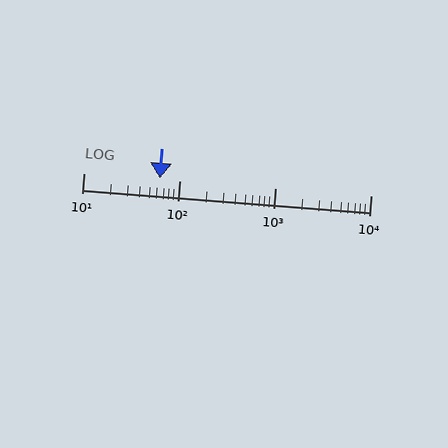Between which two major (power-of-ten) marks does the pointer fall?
The pointer is between 10 and 100.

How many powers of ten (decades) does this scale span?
The scale spans 3 decades, from 10 to 10000.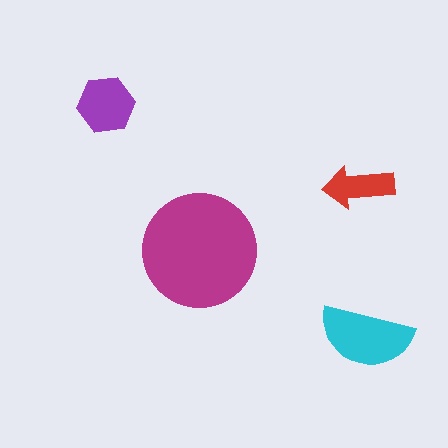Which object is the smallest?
The red arrow.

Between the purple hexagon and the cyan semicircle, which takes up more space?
The cyan semicircle.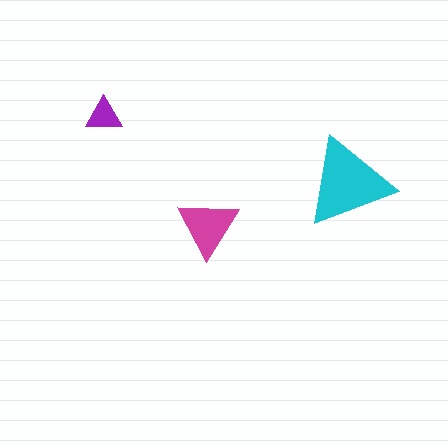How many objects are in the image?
There are 3 objects in the image.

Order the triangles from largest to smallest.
the cyan one, the magenta one, the purple one.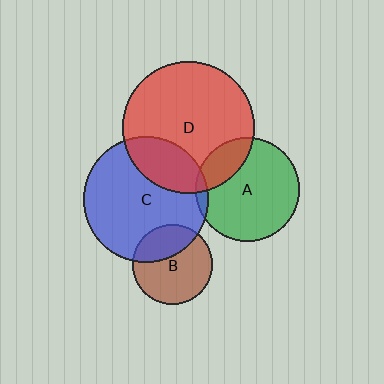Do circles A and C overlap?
Yes.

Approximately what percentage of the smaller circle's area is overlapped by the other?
Approximately 5%.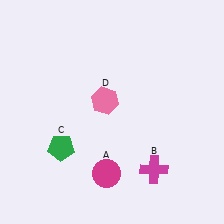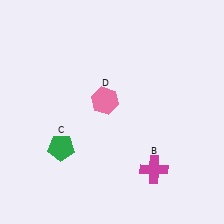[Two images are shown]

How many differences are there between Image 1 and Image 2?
There is 1 difference between the two images.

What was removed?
The magenta circle (A) was removed in Image 2.